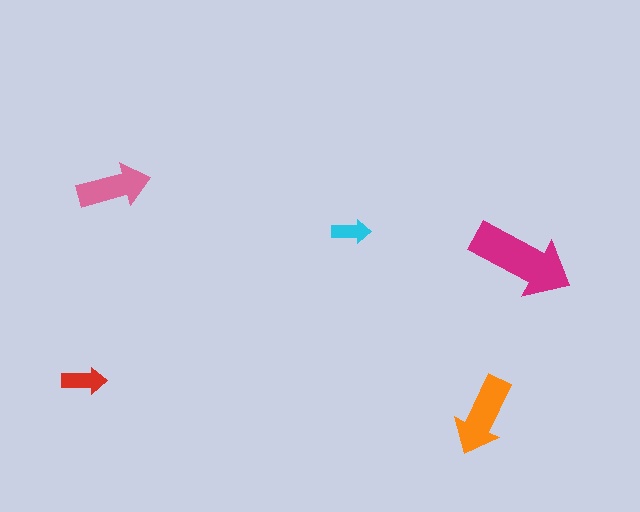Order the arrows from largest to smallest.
the magenta one, the orange one, the pink one, the red one, the cyan one.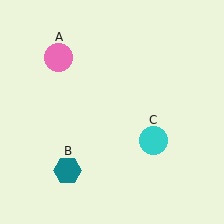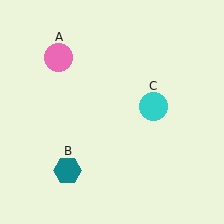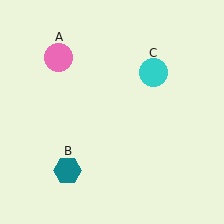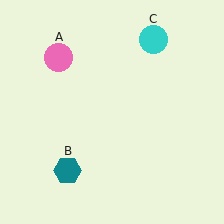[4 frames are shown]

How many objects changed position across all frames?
1 object changed position: cyan circle (object C).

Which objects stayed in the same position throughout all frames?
Pink circle (object A) and teal hexagon (object B) remained stationary.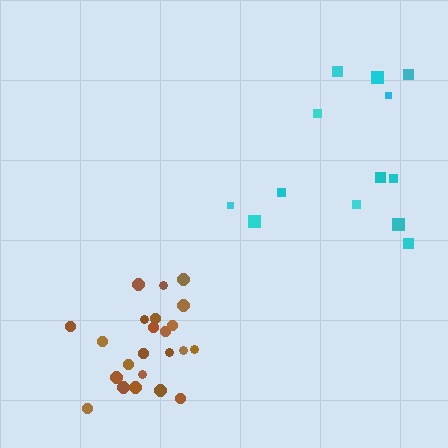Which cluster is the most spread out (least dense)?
Cyan.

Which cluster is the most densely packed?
Brown.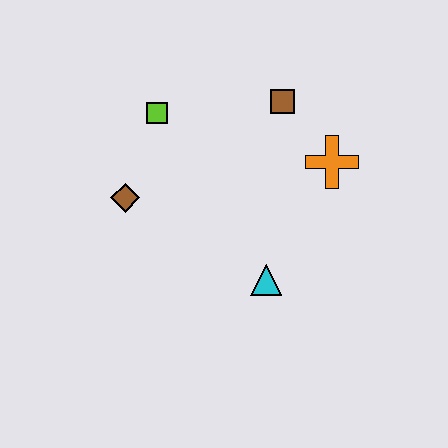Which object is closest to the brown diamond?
The lime square is closest to the brown diamond.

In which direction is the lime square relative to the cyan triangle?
The lime square is above the cyan triangle.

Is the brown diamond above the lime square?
No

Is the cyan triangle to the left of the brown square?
Yes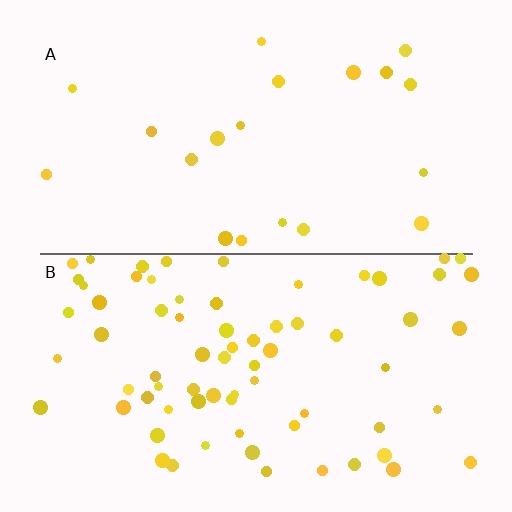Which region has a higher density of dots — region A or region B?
B (the bottom).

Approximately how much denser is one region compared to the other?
Approximately 3.6× — region B over region A.